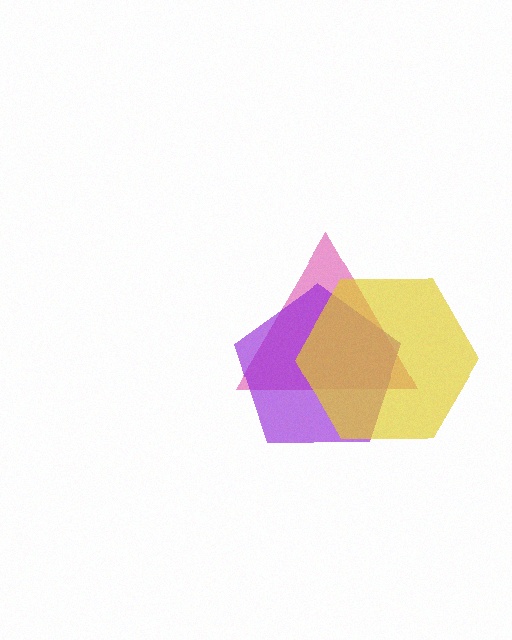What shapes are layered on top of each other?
The layered shapes are: a pink triangle, a purple pentagon, a yellow hexagon.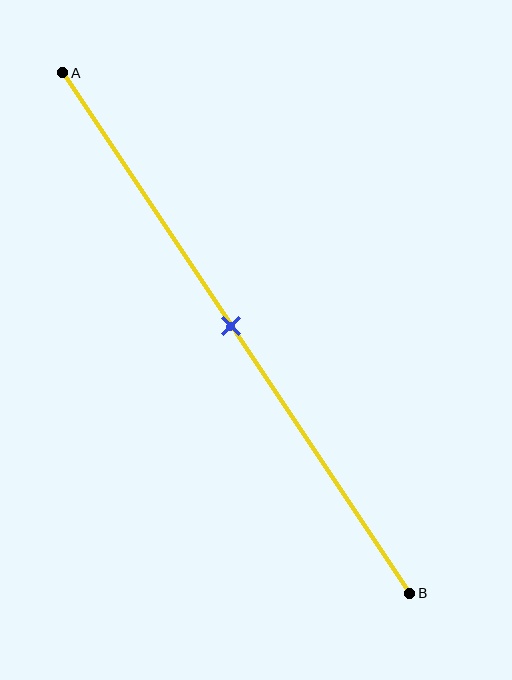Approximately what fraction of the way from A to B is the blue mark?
The blue mark is approximately 50% of the way from A to B.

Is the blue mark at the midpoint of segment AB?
Yes, the mark is approximately at the midpoint.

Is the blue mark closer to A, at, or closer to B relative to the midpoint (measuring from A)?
The blue mark is approximately at the midpoint of segment AB.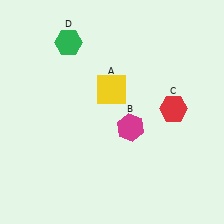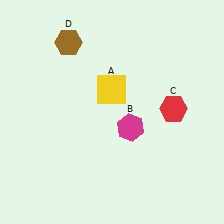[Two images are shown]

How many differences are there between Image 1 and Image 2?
There is 1 difference between the two images.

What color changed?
The hexagon (D) changed from green in Image 1 to brown in Image 2.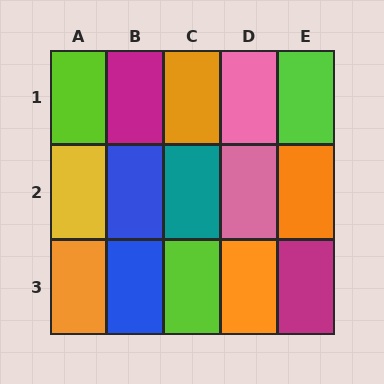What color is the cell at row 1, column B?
Magenta.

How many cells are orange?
4 cells are orange.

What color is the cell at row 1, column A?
Lime.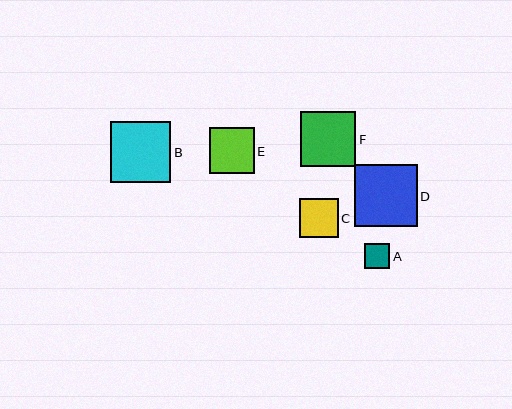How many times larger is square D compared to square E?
Square D is approximately 1.4 times the size of square E.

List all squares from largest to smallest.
From largest to smallest: D, B, F, E, C, A.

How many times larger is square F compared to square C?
Square F is approximately 1.4 times the size of square C.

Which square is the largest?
Square D is the largest with a size of approximately 62 pixels.